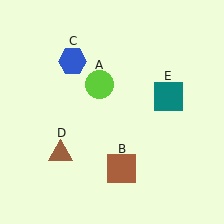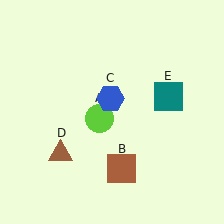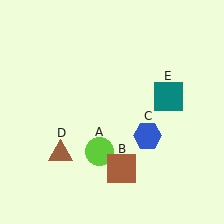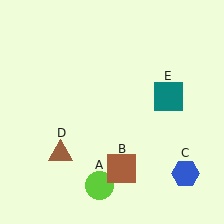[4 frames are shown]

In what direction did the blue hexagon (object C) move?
The blue hexagon (object C) moved down and to the right.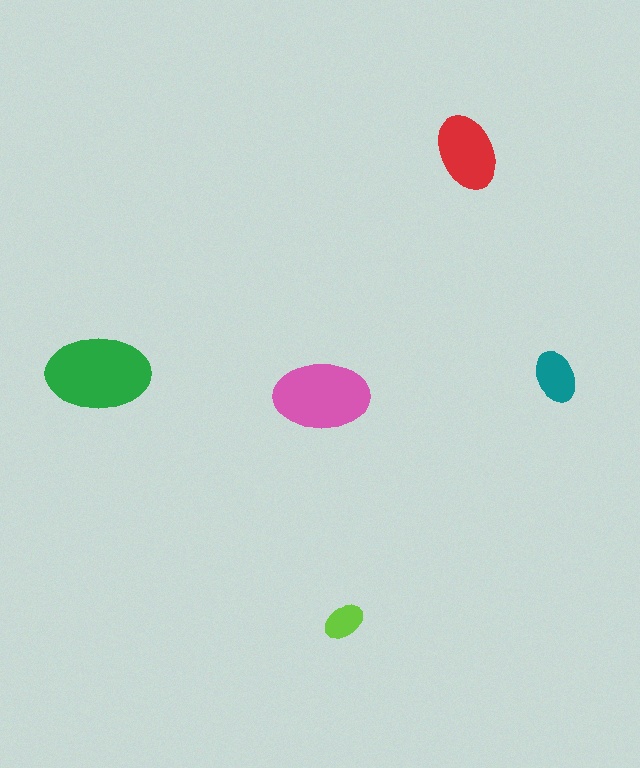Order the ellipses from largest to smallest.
the green one, the pink one, the red one, the teal one, the lime one.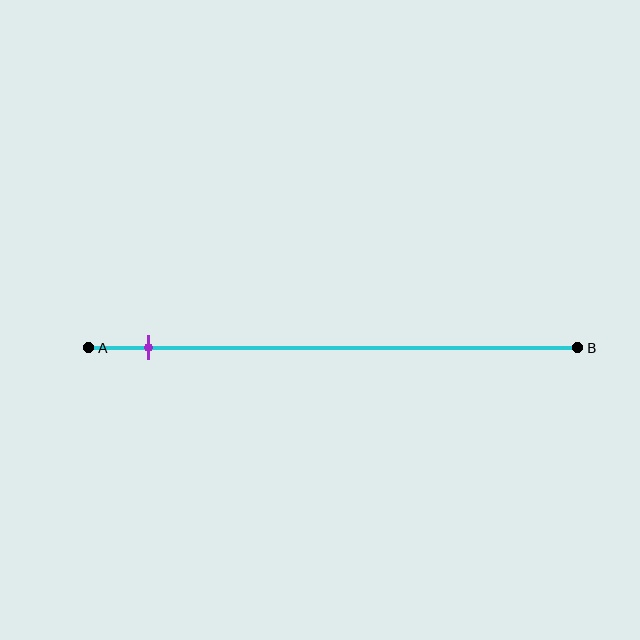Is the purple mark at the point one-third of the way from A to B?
No, the mark is at about 10% from A, not at the 33% one-third point.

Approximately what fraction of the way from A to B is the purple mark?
The purple mark is approximately 10% of the way from A to B.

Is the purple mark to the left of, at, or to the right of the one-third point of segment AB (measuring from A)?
The purple mark is to the left of the one-third point of segment AB.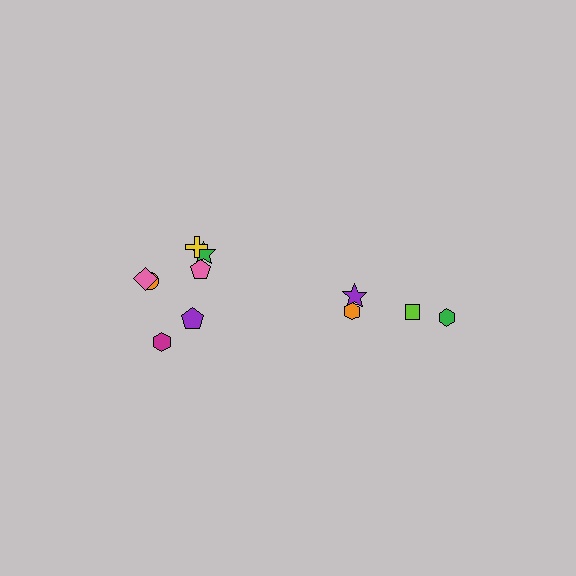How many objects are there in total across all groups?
There are 11 objects.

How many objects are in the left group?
There are 7 objects.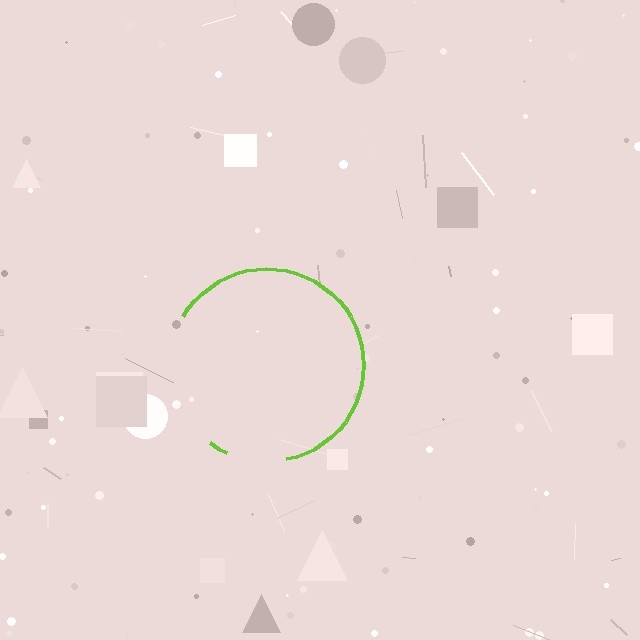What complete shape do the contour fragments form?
The contour fragments form a circle.